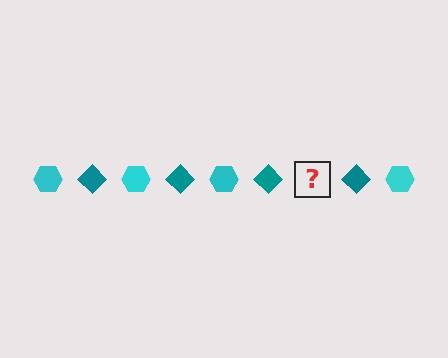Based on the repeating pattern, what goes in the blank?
The blank should be a cyan hexagon.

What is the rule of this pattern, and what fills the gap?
The rule is that the pattern alternates between cyan hexagon and teal diamond. The gap should be filled with a cyan hexagon.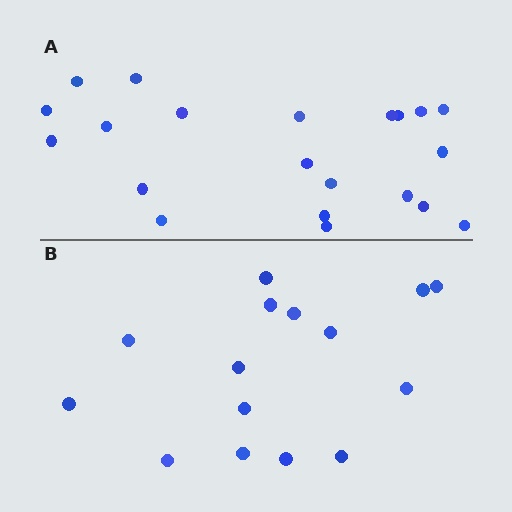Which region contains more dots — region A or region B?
Region A (the top region) has more dots.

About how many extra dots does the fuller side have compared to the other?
Region A has about 6 more dots than region B.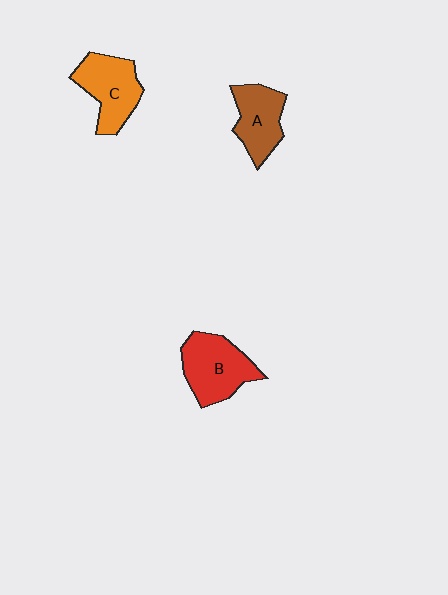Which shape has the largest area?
Shape B (red).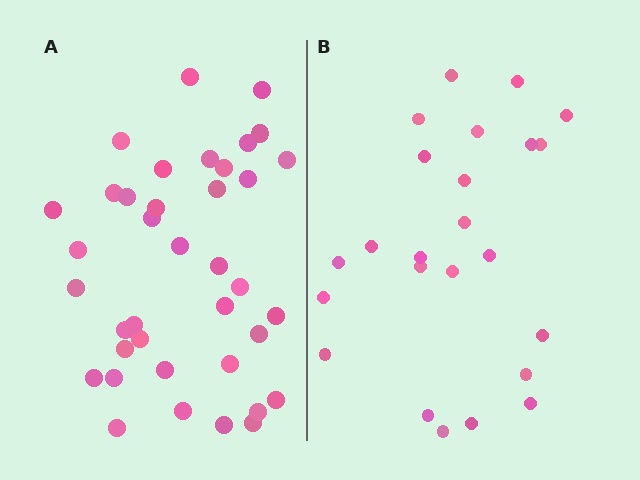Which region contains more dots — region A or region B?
Region A (the left region) has more dots.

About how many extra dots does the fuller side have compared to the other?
Region A has approximately 15 more dots than region B.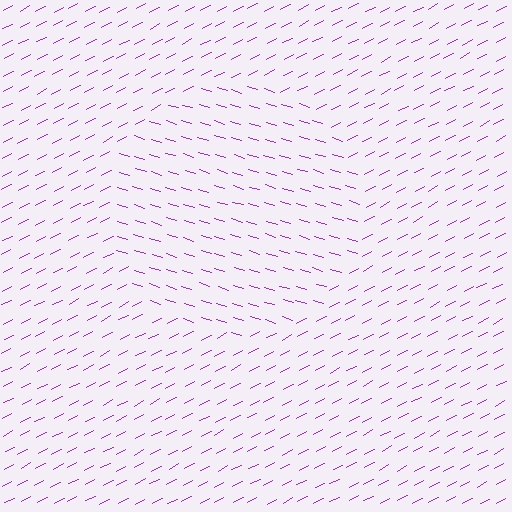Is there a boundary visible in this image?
Yes, there is a texture boundary formed by a change in line orientation.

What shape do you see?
I see a circle.